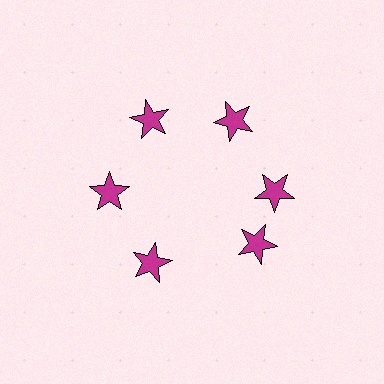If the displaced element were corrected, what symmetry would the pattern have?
It would have 6-fold rotational symmetry — the pattern would map onto itself every 60 degrees.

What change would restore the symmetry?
The symmetry would be restored by rotating it back into even spacing with its neighbors so that all 6 stars sit at equal angles and equal distance from the center.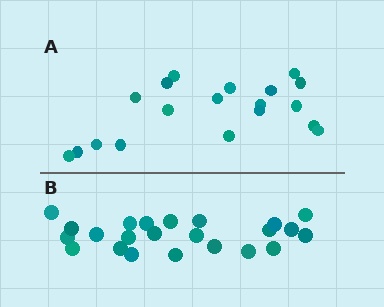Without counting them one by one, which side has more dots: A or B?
Region B (the bottom region) has more dots.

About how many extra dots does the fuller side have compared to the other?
Region B has about 4 more dots than region A.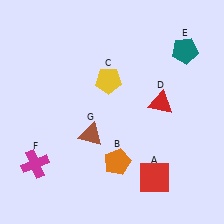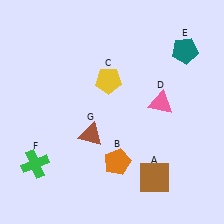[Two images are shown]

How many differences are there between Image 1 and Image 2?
There are 3 differences between the two images.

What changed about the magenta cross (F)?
In Image 1, F is magenta. In Image 2, it changed to green.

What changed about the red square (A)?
In Image 1, A is red. In Image 2, it changed to brown.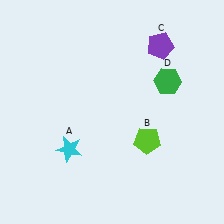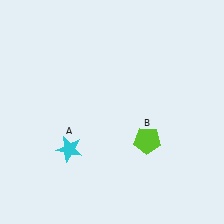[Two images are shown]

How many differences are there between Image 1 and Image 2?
There are 2 differences between the two images.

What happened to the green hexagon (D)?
The green hexagon (D) was removed in Image 2. It was in the top-right area of Image 1.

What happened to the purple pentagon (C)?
The purple pentagon (C) was removed in Image 2. It was in the top-right area of Image 1.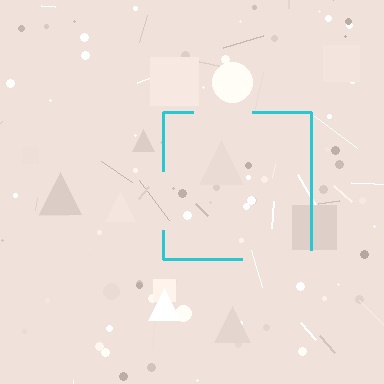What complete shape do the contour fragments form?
The contour fragments form a square.